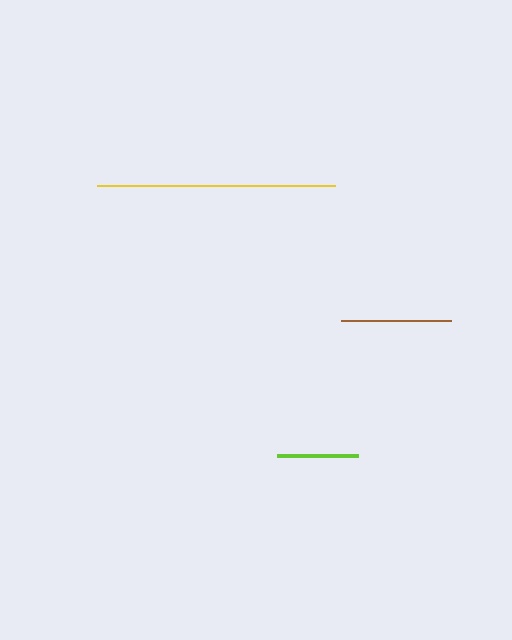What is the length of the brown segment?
The brown segment is approximately 109 pixels long.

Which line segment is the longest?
The yellow line is the longest at approximately 238 pixels.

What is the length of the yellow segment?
The yellow segment is approximately 238 pixels long.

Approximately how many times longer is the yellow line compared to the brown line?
The yellow line is approximately 2.2 times the length of the brown line.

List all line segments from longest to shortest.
From longest to shortest: yellow, brown, lime.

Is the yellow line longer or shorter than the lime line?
The yellow line is longer than the lime line.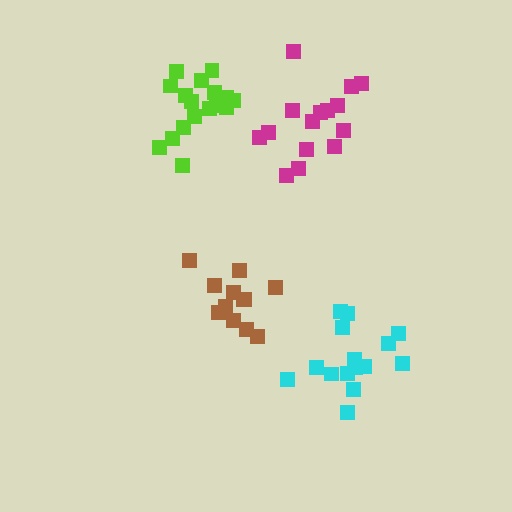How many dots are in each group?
Group 1: 15 dots, Group 2: 15 dots, Group 3: 17 dots, Group 4: 12 dots (59 total).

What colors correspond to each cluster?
The clusters are colored: magenta, cyan, lime, brown.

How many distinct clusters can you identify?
There are 4 distinct clusters.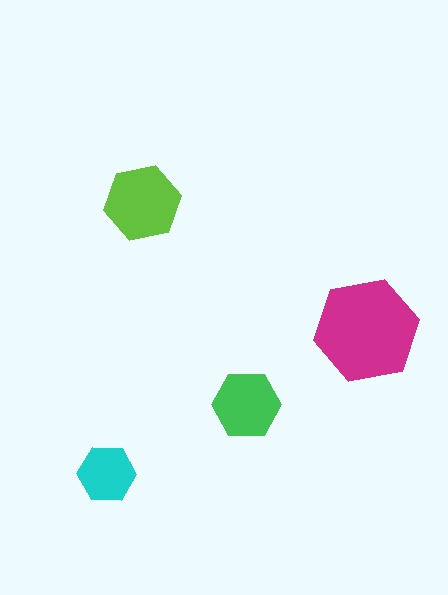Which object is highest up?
The lime hexagon is topmost.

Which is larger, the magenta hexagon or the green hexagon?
The magenta one.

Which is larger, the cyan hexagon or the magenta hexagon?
The magenta one.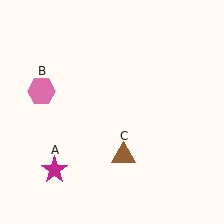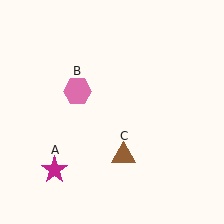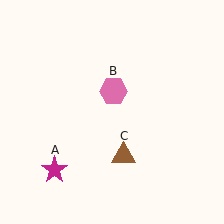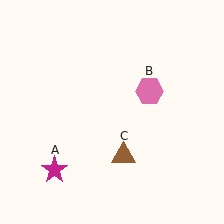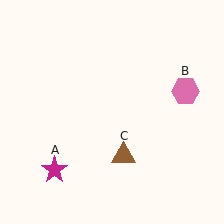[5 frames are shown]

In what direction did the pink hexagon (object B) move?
The pink hexagon (object B) moved right.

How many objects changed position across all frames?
1 object changed position: pink hexagon (object B).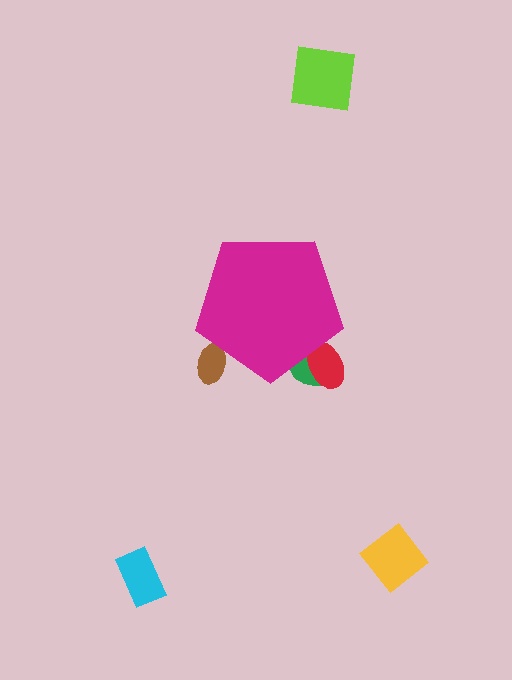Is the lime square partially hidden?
No, the lime square is fully visible.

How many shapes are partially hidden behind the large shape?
3 shapes are partially hidden.